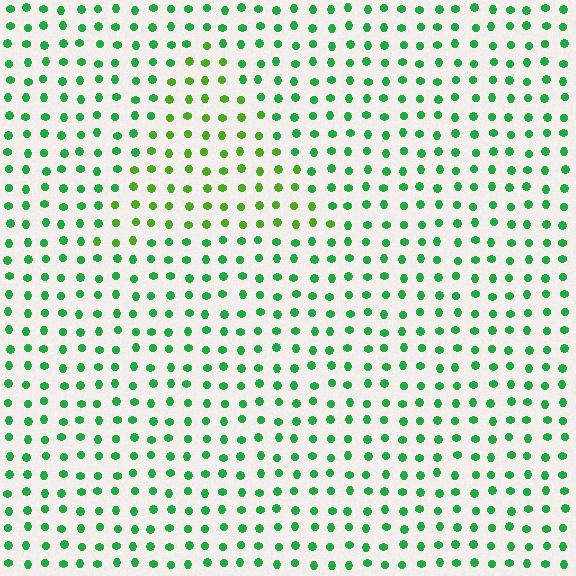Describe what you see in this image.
The image is filled with small green elements in a uniform arrangement. A triangle-shaped region is visible where the elements are tinted to a slightly different hue, forming a subtle color boundary.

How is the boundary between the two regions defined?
The boundary is defined purely by a slight shift in hue (about 33 degrees). Spacing, size, and orientation are identical on both sides.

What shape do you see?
I see a triangle.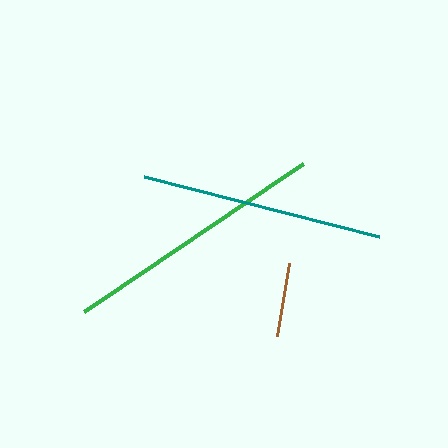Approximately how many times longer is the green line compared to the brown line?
The green line is approximately 3.6 times the length of the brown line.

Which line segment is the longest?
The green line is the longest at approximately 264 pixels.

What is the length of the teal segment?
The teal segment is approximately 242 pixels long.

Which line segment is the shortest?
The brown line is the shortest at approximately 74 pixels.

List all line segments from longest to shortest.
From longest to shortest: green, teal, brown.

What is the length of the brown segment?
The brown segment is approximately 74 pixels long.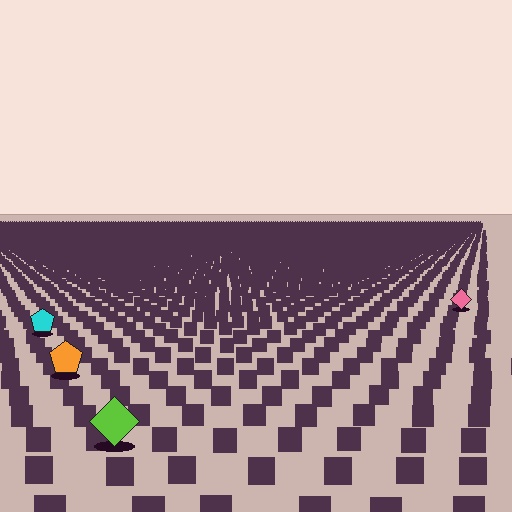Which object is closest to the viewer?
The lime diamond is closest. The texture marks near it are larger and more spread out.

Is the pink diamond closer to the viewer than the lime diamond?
No. The lime diamond is closer — you can tell from the texture gradient: the ground texture is coarser near it.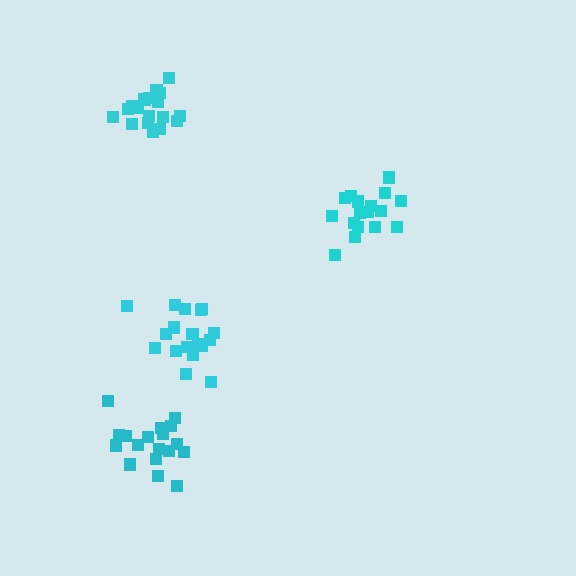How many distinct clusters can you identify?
There are 4 distinct clusters.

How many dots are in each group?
Group 1: 19 dots, Group 2: 20 dots, Group 3: 17 dots, Group 4: 18 dots (74 total).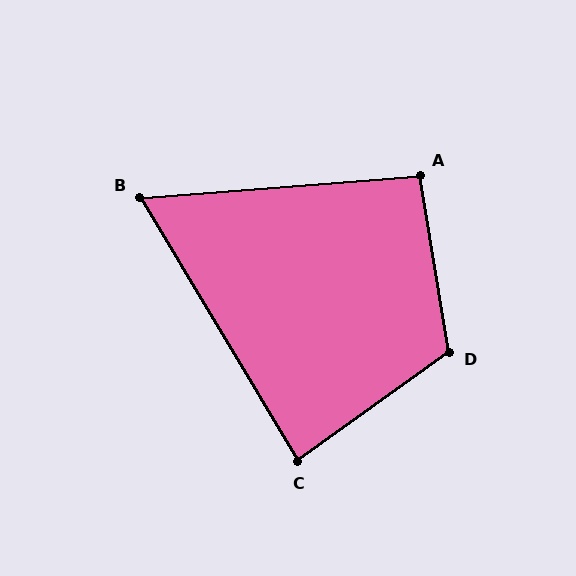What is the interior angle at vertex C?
Approximately 85 degrees (approximately right).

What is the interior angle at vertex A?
Approximately 95 degrees (approximately right).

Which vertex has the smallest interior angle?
B, at approximately 64 degrees.